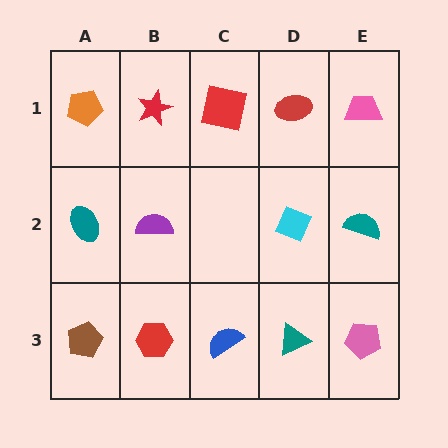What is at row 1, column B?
A red star.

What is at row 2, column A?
A teal ellipse.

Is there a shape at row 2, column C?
No, that cell is empty.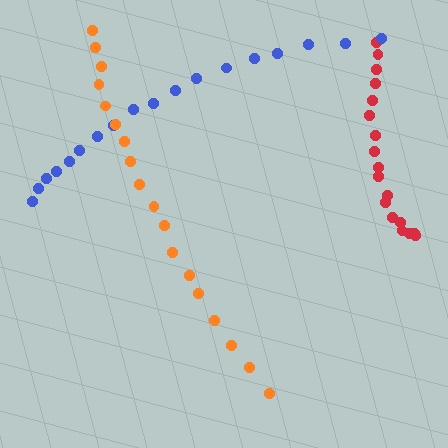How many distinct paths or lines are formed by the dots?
There are 3 distinct paths.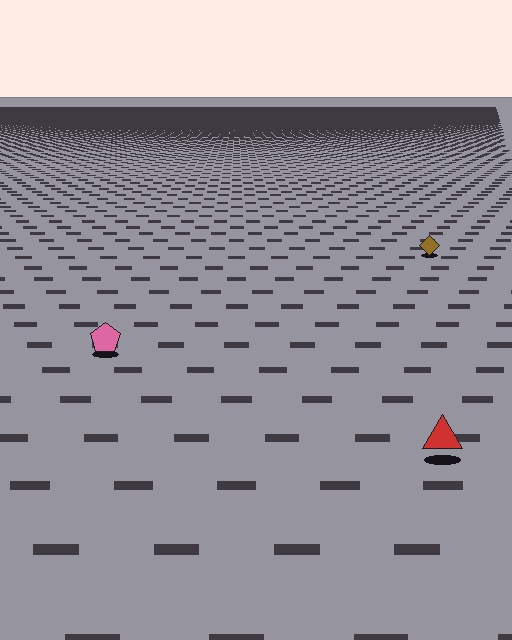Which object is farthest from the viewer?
The brown diamond is farthest from the viewer. It appears smaller and the ground texture around it is denser.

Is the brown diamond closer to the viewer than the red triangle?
No. The red triangle is closer — you can tell from the texture gradient: the ground texture is coarser near it.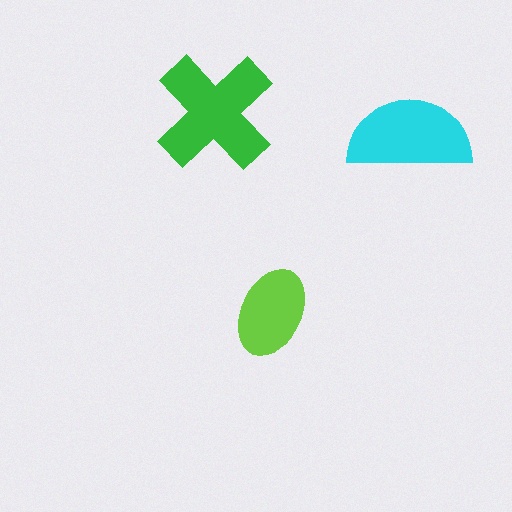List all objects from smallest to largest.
The lime ellipse, the cyan semicircle, the green cross.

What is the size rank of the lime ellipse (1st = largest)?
3rd.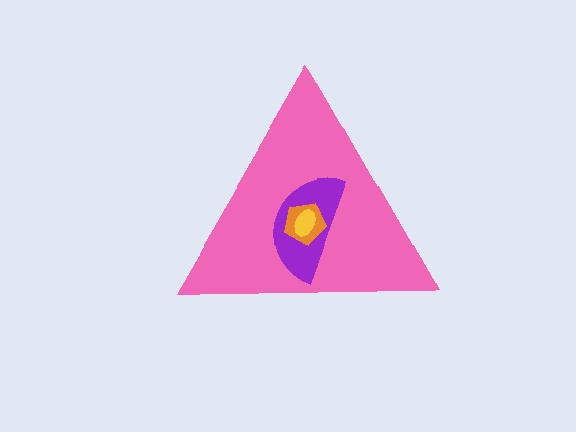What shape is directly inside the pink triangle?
The purple semicircle.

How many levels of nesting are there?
4.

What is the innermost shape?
The yellow ellipse.